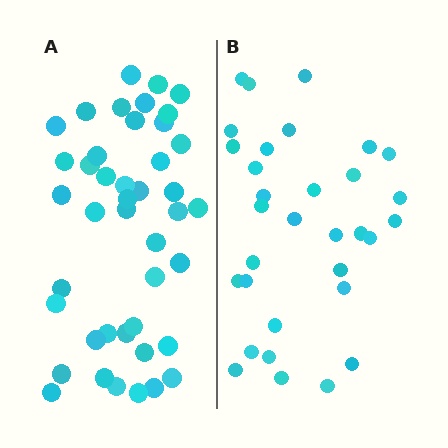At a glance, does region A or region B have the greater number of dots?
Region A (the left region) has more dots.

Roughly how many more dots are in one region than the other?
Region A has roughly 12 or so more dots than region B.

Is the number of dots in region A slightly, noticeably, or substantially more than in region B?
Region A has noticeably more, but not dramatically so. The ratio is roughly 1.3 to 1.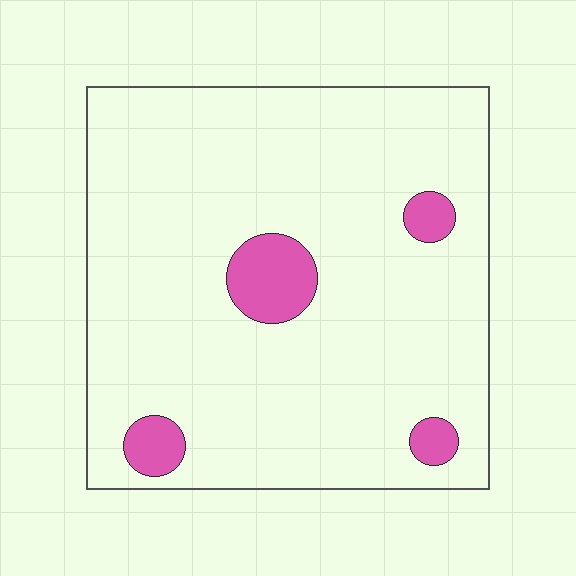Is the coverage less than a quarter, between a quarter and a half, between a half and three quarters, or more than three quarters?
Less than a quarter.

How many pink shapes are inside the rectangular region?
4.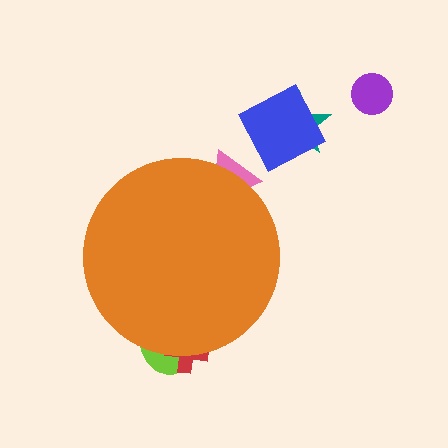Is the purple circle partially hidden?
No, the purple circle is fully visible.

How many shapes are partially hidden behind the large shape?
3 shapes are partially hidden.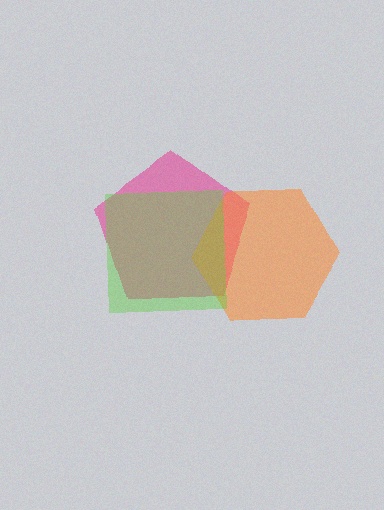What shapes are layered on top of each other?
The layered shapes are: a pink pentagon, an orange hexagon, a lime square.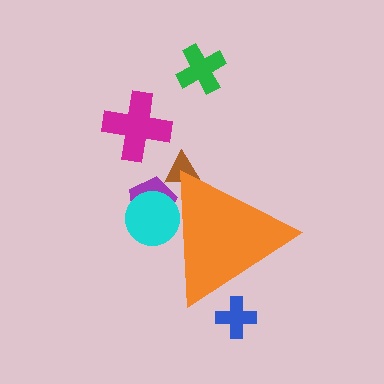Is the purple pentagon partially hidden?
Yes, the purple pentagon is partially hidden behind the orange triangle.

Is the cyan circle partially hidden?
Yes, the cyan circle is partially hidden behind the orange triangle.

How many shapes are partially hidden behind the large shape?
4 shapes are partially hidden.